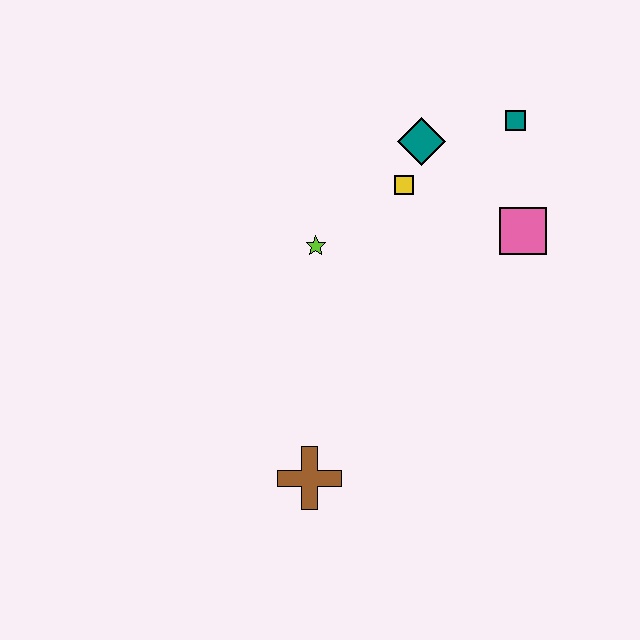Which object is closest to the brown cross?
The lime star is closest to the brown cross.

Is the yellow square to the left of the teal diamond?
Yes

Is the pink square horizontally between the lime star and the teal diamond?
No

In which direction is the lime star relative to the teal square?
The lime star is to the left of the teal square.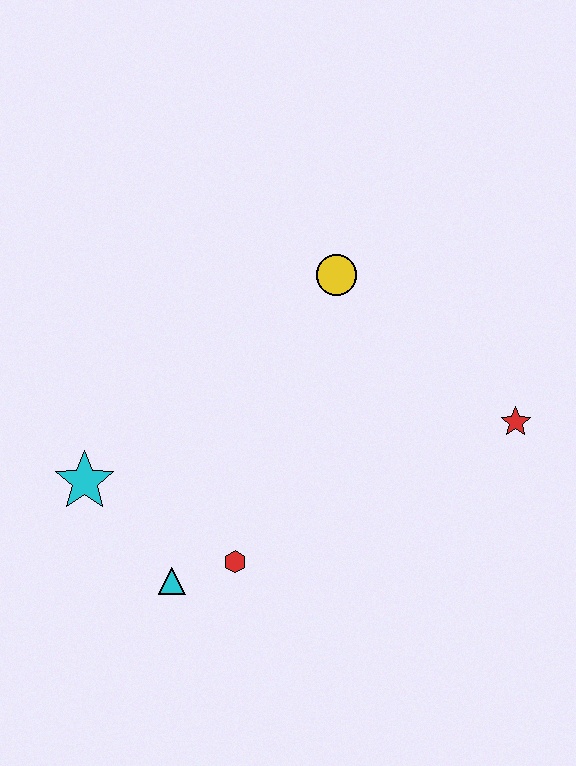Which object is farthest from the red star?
The cyan star is farthest from the red star.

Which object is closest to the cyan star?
The cyan triangle is closest to the cyan star.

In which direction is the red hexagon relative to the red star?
The red hexagon is to the left of the red star.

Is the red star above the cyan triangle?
Yes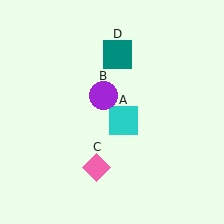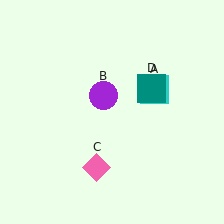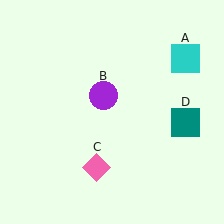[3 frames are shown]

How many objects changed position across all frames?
2 objects changed position: cyan square (object A), teal square (object D).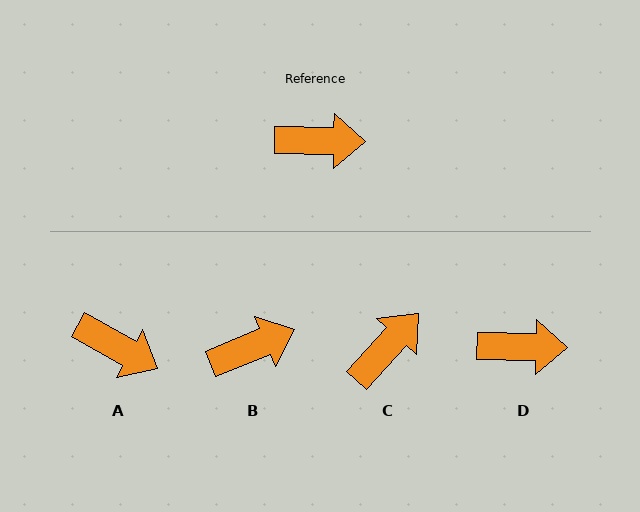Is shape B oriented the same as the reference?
No, it is off by about 23 degrees.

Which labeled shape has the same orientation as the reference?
D.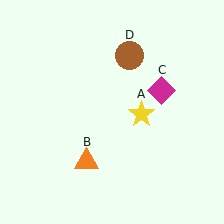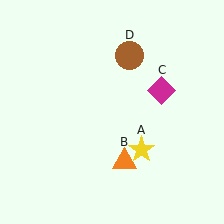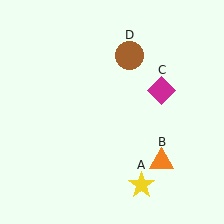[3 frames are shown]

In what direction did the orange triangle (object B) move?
The orange triangle (object B) moved right.